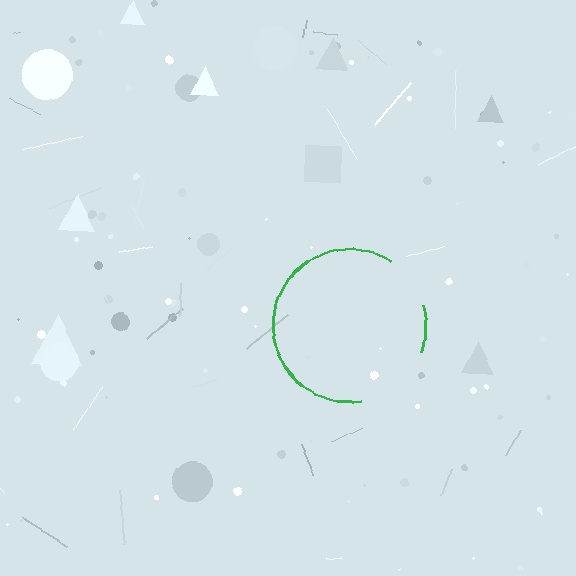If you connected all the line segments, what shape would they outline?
They would outline a circle.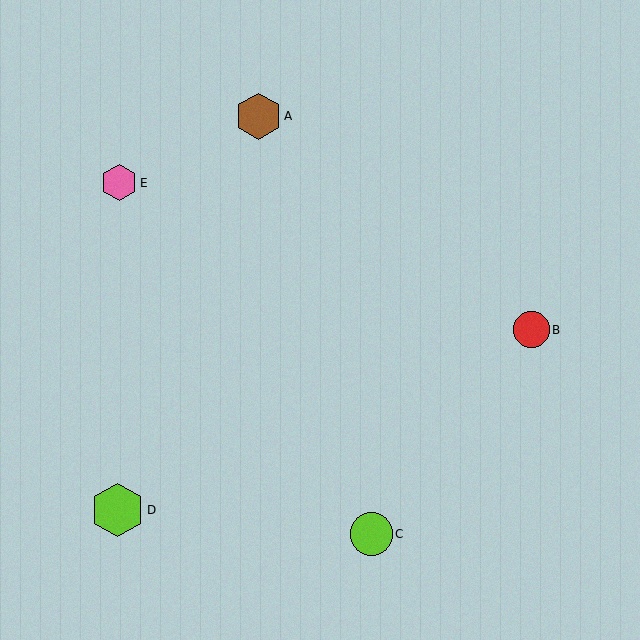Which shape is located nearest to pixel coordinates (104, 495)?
The lime hexagon (labeled D) at (117, 510) is nearest to that location.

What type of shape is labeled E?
Shape E is a pink hexagon.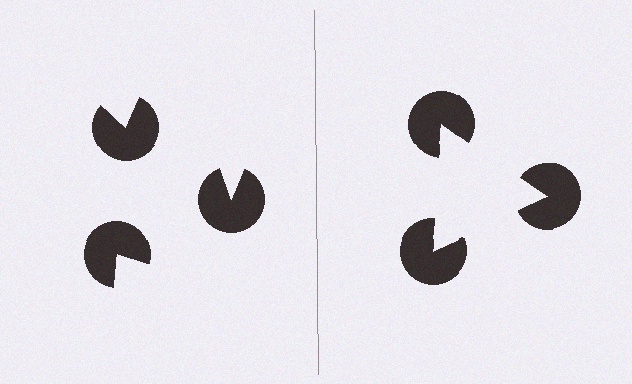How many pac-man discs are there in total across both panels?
6 — 3 on each side.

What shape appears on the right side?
An illusory triangle.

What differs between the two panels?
The pac-man discs are positioned identically on both sides; only the wedge orientations differ. On the right they align to a triangle; on the left they are misaligned.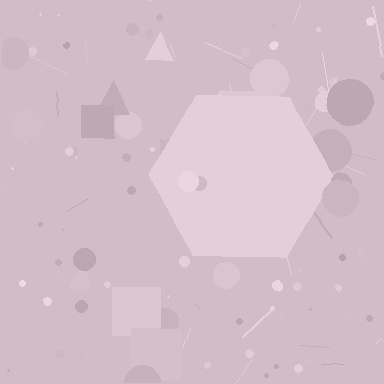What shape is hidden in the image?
A hexagon is hidden in the image.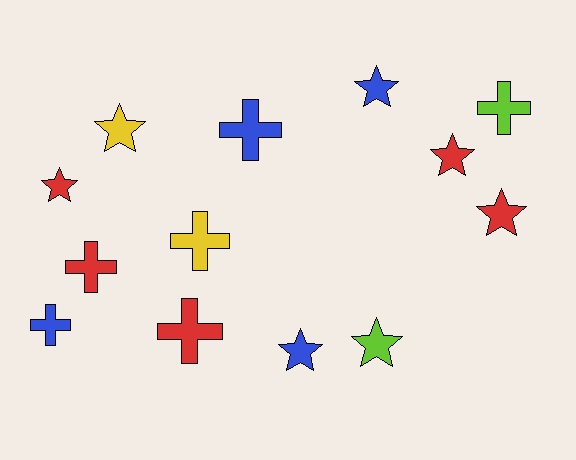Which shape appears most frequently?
Star, with 7 objects.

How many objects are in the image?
There are 13 objects.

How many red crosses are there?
There are 2 red crosses.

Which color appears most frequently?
Red, with 5 objects.